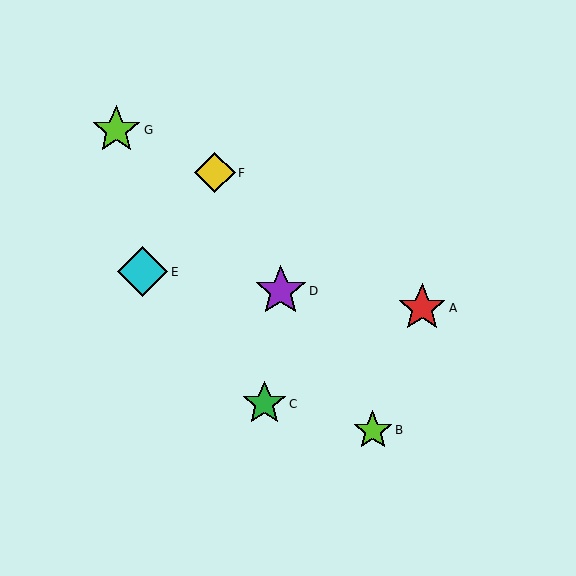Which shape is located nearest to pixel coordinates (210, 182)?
The yellow diamond (labeled F) at (215, 173) is nearest to that location.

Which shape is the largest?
The purple star (labeled D) is the largest.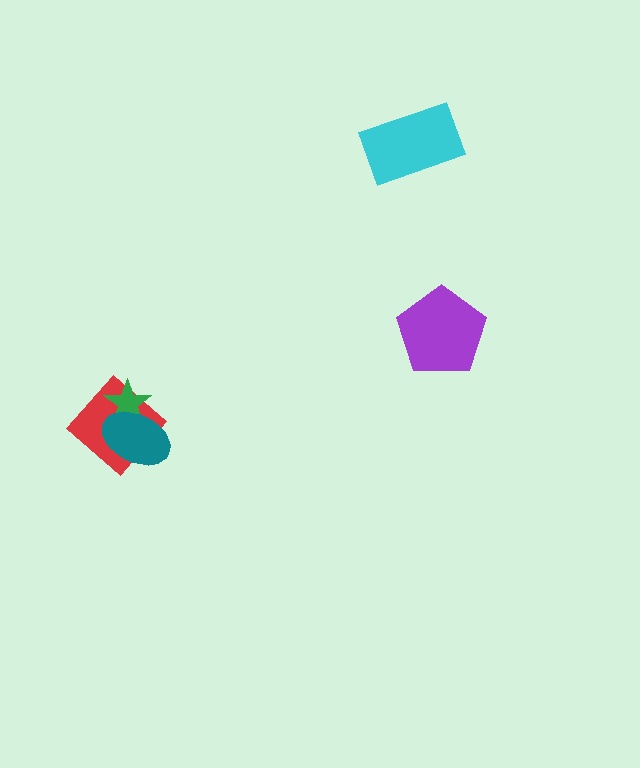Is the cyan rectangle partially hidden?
No, no other shape covers it.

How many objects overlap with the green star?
2 objects overlap with the green star.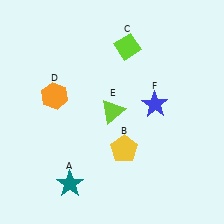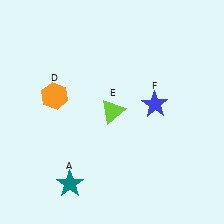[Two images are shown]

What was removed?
The yellow pentagon (B), the lime diamond (C) were removed in Image 2.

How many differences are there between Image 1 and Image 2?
There are 2 differences between the two images.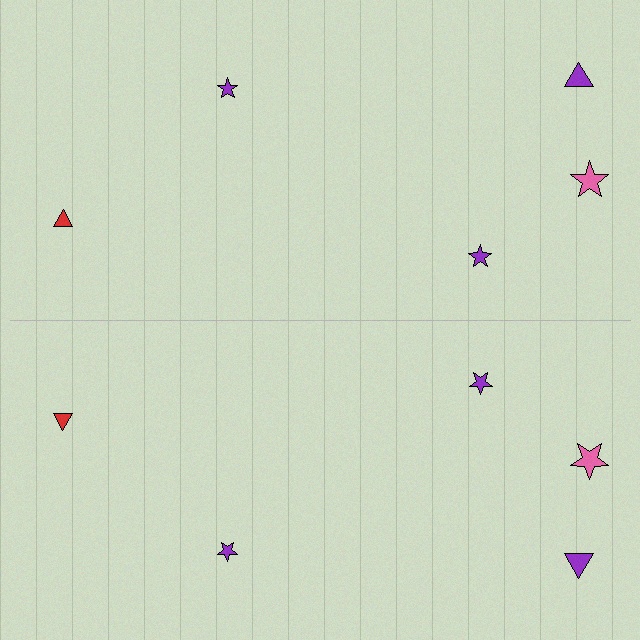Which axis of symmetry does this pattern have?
The pattern has a horizontal axis of symmetry running through the center of the image.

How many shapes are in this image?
There are 10 shapes in this image.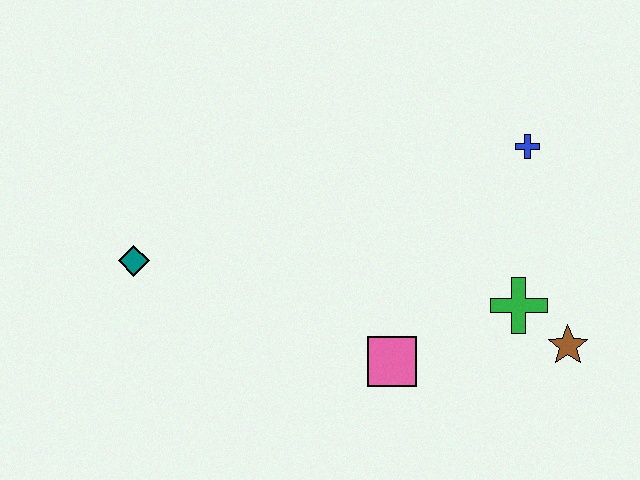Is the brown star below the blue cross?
Yes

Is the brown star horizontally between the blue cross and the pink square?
No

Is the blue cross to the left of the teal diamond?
No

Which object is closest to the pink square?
The green cross is closest to the pink square.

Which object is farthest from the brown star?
The teal diamond is farthest from the brown star.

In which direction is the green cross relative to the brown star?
The green cross is to the left of the brown star.